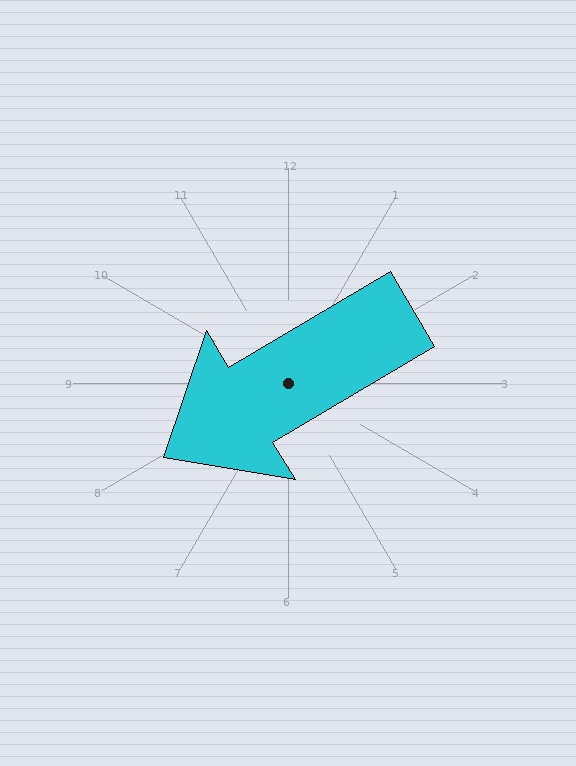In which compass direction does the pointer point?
Southwest.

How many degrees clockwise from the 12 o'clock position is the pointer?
Approximately 239 degrees.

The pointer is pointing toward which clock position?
Roughly 8 o'clock.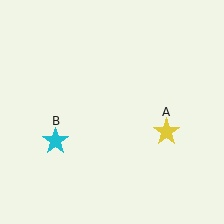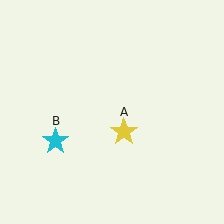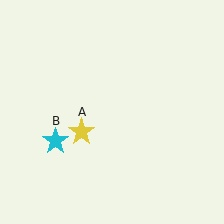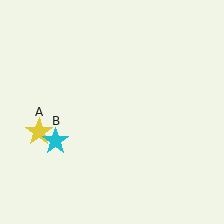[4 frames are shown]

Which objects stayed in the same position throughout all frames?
Cyan star (object B) remained stationary.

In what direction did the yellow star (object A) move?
The yellow star (object A) moved left.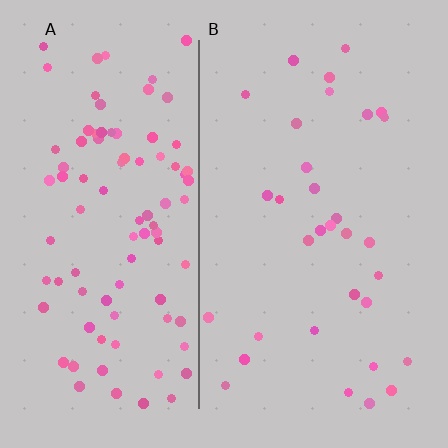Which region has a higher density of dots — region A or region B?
A (the left).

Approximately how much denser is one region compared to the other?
Approximately 2.9× — region A over region B.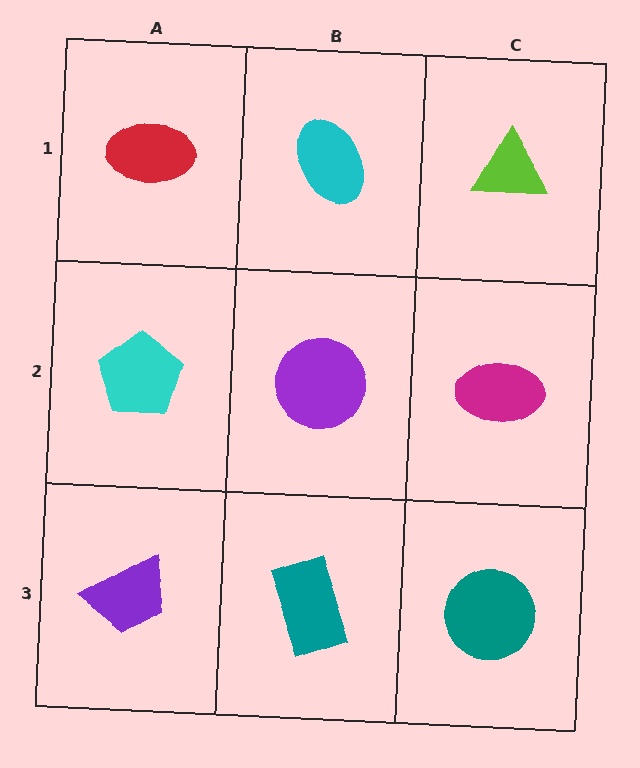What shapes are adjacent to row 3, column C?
A magenta ellipse (row 2, column C), a teal rectangle (row 3, column B).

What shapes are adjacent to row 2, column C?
A lime triangle (row 1, column C), a teal circle (row 3, column C), a purple circle (row 2, column B).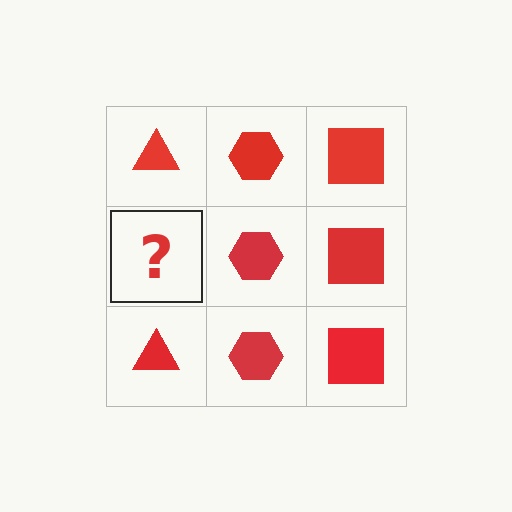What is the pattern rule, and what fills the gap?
The rule is that each column has a consistent shape. The gap should be filled with a red triangle.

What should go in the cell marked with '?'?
The missing cell should contain a red triangle.